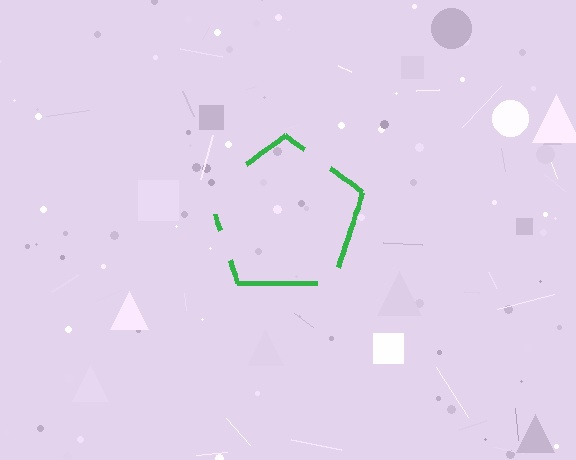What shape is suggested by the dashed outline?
The dashed outline suggests a pentagon.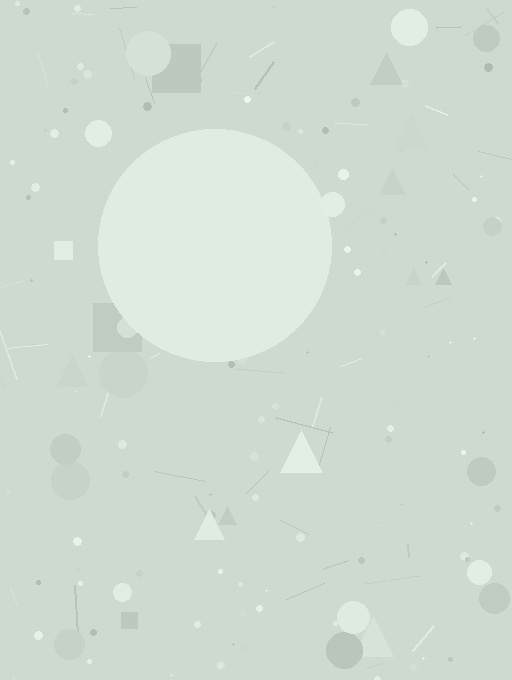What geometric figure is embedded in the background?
A circle is embedded in the background.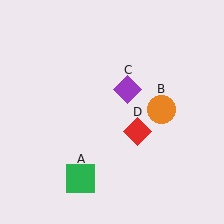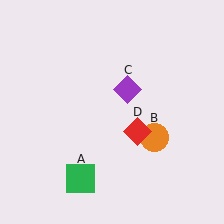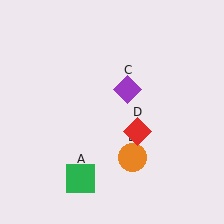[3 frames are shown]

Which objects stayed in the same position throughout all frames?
Green square (object A) and purple diamond (object C) and red diamond (object D) remained stationary.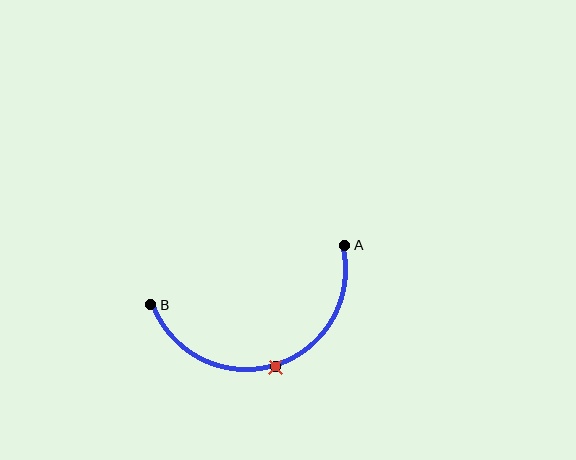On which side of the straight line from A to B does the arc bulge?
The arc bulges below the straight line connecting A and B.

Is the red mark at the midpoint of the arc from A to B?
Yes. The red mark lies on the arc at equal arc-length from both A and B — it is the arc midpoint.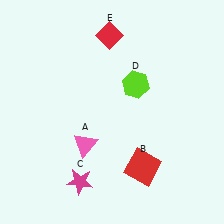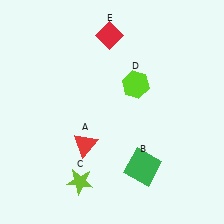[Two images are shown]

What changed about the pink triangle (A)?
In Image 1, A is pink. In Image 2, it changed to red.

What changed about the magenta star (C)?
In Image 1, C is magenta. In Image 2, it changed to lime.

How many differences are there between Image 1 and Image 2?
There are 3 differences between the two images.